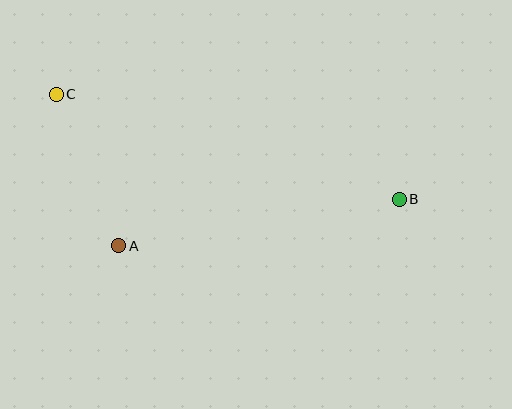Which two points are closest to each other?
Points A and C are closest to each other.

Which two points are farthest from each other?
Points B and C are farthest from each other.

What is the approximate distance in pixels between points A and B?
The distance between A and B is approximately 284 pixels.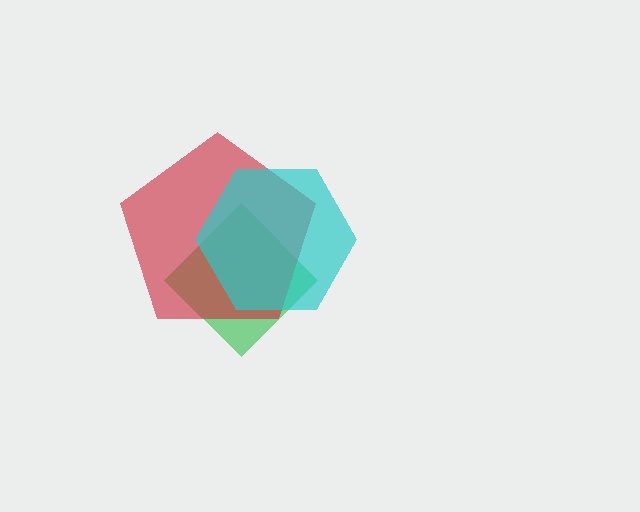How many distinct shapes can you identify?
There are 3 distinct shapes: a green diamond, a red pentagon, a cyan hexagon.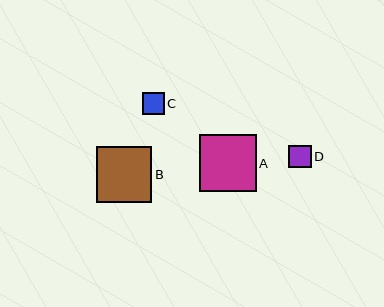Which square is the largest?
Square A is the largest with a size of approximately 57 pixels.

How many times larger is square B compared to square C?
Square B is approximately 2.5 times the size of square C.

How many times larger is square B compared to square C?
Square B is approximately 2.5 times the size of square C.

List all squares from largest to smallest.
From largest to smallest: A, B, D, C.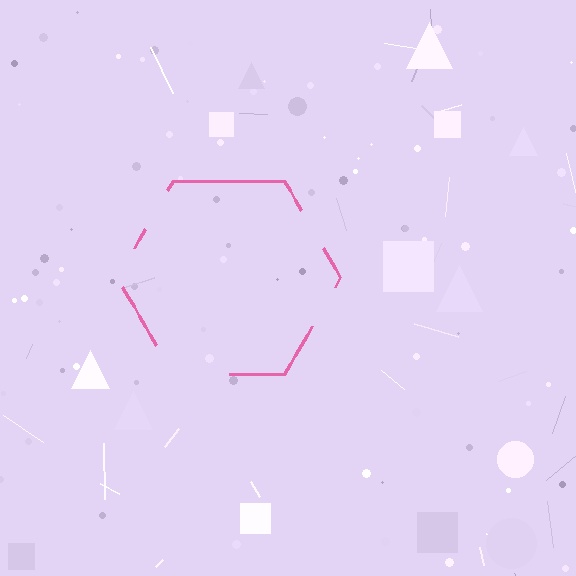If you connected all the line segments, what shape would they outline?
They would outline a hexagon.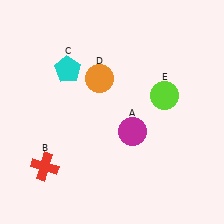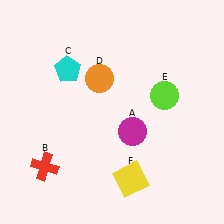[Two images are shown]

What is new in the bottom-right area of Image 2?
A yellow square (F) was added in the bottom-right area of Image 2.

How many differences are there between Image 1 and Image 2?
There is 1 difference between the two images.